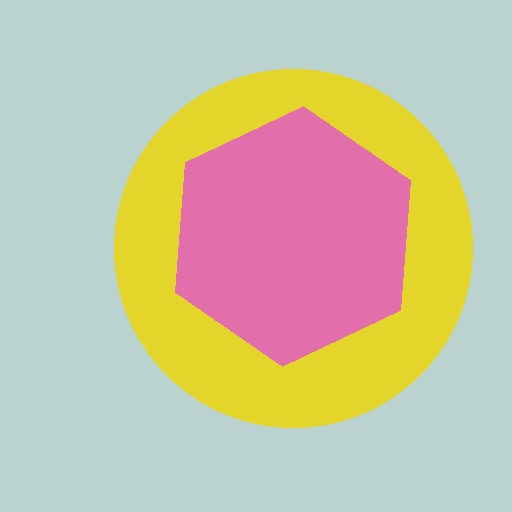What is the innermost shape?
The pink hexagon.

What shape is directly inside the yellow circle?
The pink hexagon.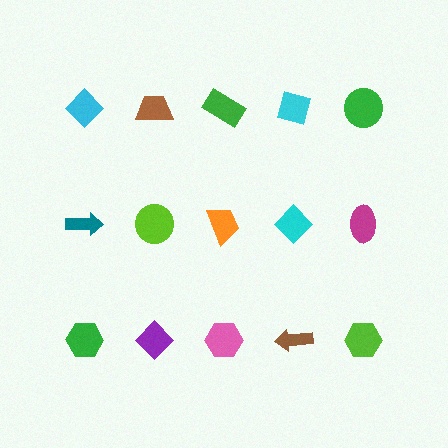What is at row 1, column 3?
A green rectangle.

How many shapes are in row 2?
5 shapes.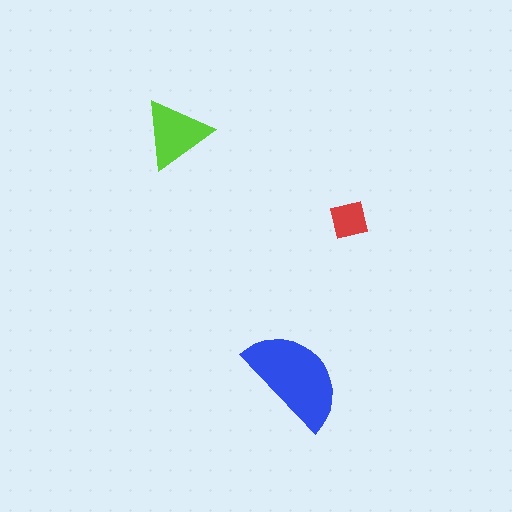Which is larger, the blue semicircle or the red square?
The blue semicircle.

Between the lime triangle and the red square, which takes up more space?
The lime triangle.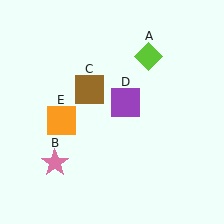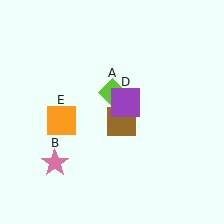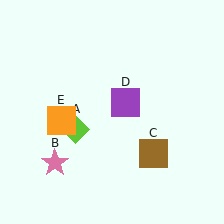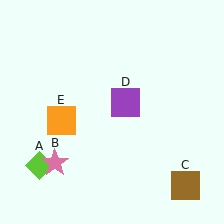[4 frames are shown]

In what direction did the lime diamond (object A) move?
The lime diamond (object A) moved down and to the left.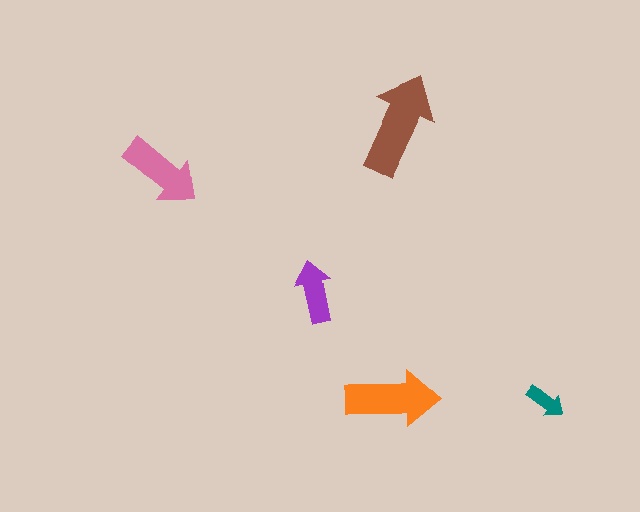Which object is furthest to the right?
The teal arrow is rightmost.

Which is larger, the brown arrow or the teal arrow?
The brown one.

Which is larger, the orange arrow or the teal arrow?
The orange one.